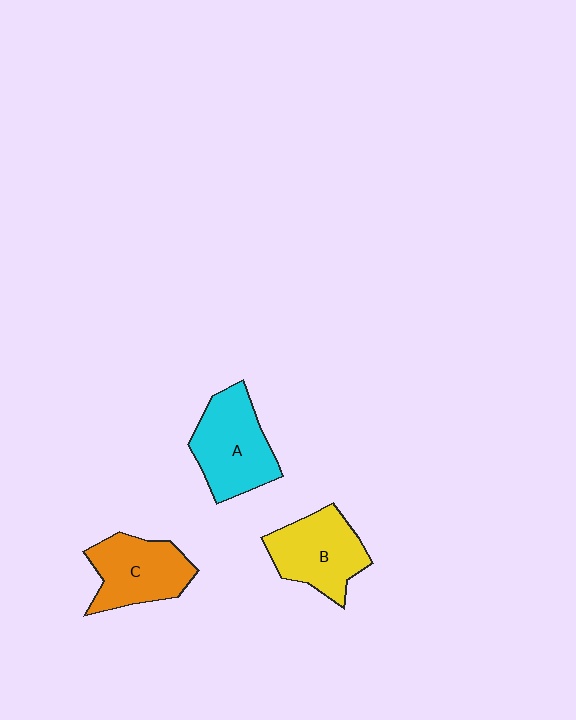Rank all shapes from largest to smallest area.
From largest to smallest: A (cyan), B (yellow), C (orange).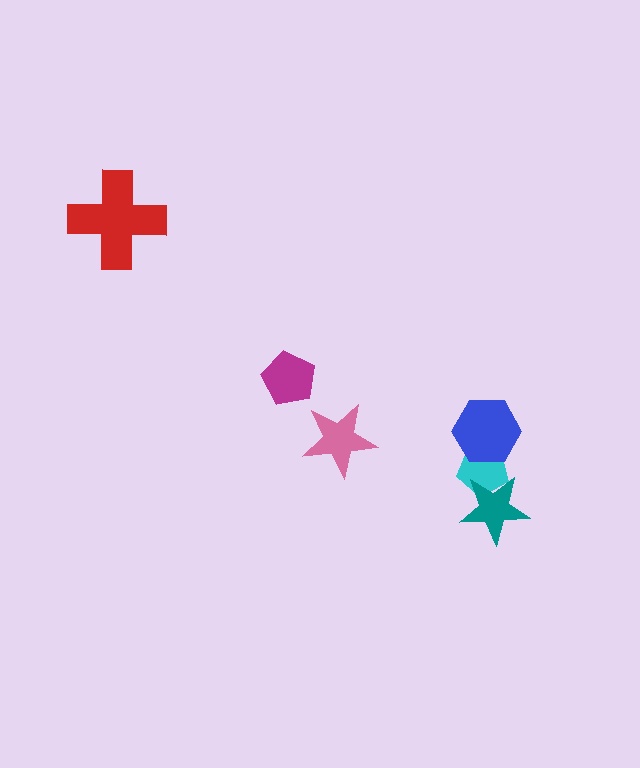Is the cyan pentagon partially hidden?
Yes, it is partially covered by another shape.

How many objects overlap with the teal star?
1 object overlaps with the teal star.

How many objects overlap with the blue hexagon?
1 object overlaps with the blue hexagon.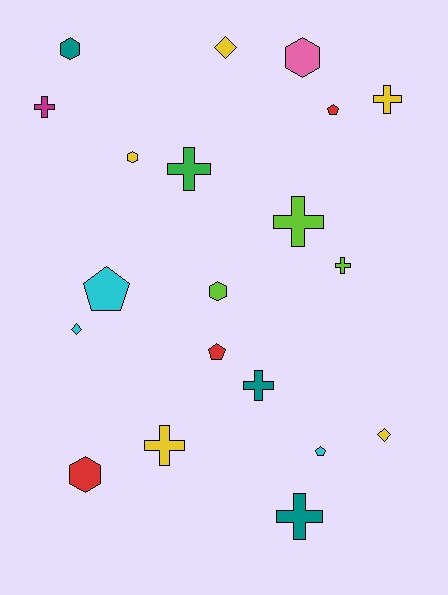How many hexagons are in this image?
There are 5 hexagons.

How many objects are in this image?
There are 20 objects.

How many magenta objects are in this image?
There is 1 magenta object.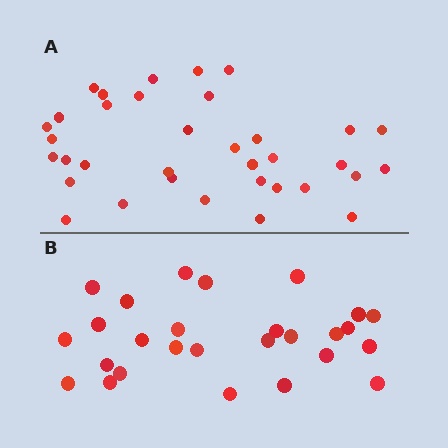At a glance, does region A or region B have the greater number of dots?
Region A (the top region) has more dots.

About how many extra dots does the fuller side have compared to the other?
Region A has roughly 8 or so more dots than region B.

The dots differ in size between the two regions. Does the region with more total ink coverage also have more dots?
No. Region B has more total ink coverage because its dots are larger, but region A actually contains more individual dots. Total area can be misleading — the number of items is what matters here.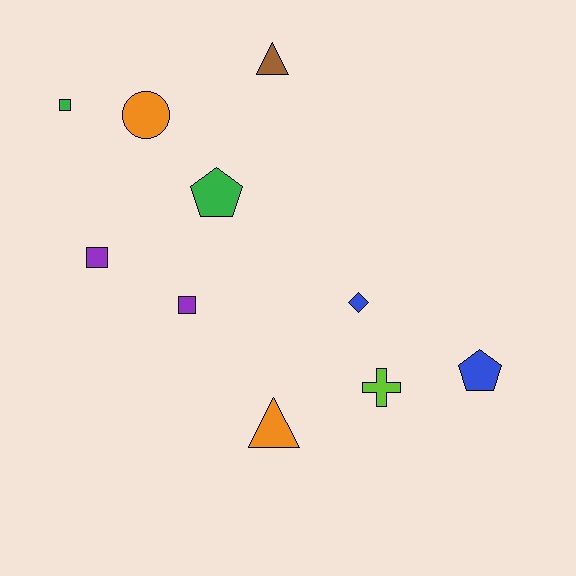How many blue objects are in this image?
There are 2 blue objects.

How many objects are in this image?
There are 10 objects.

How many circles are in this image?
There is 1 circle.